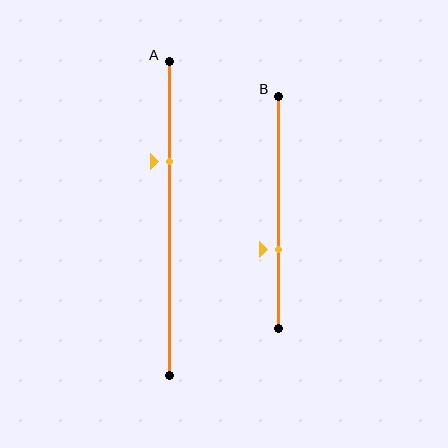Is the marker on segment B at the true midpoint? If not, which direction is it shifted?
No, the marker on segment B is shifted downward by about 16% of the segment length.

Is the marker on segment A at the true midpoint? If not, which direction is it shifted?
No, the marker on segment A is shifted upward by about 18% of the segment length.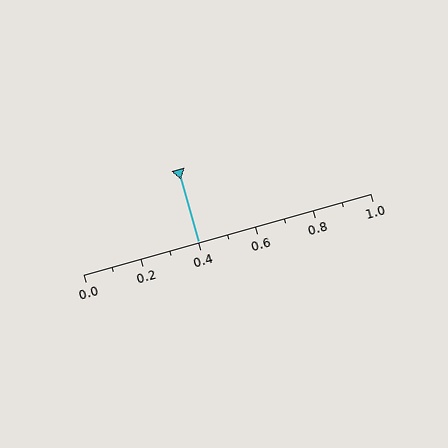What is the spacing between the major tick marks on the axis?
The major ticks are spaced 0.2 apart.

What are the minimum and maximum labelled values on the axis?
The axis runs from 0.0 to 1.0.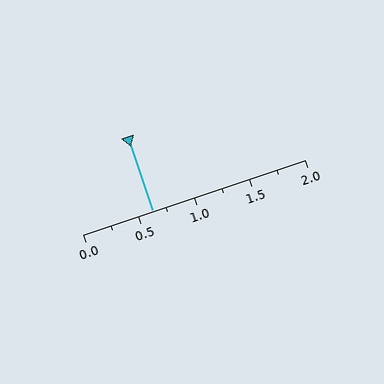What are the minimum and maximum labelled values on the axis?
The axis runs from 0.0 to 2.0.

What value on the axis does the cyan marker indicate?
The marker indicates approximately 0.62.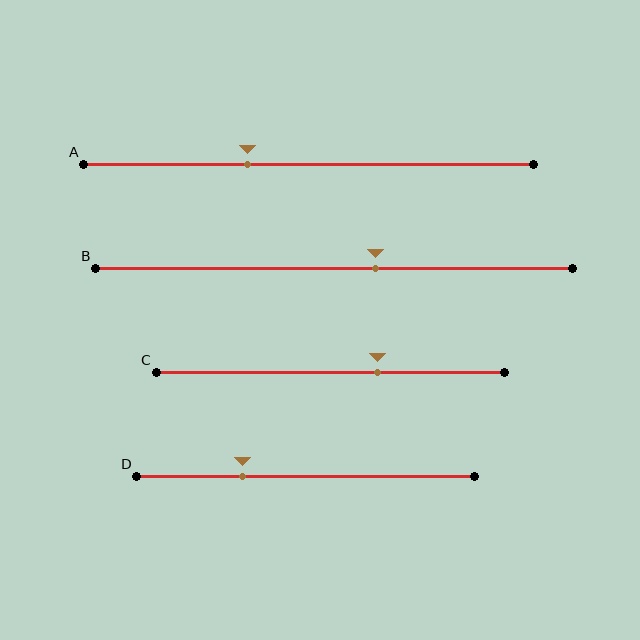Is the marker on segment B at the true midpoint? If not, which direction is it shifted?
No, the marker on segment B is shifted to the right by about 9% of the segment length.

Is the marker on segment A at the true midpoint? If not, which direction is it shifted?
No, the marker on segment A is shifted to the left by about 14% of the segment length.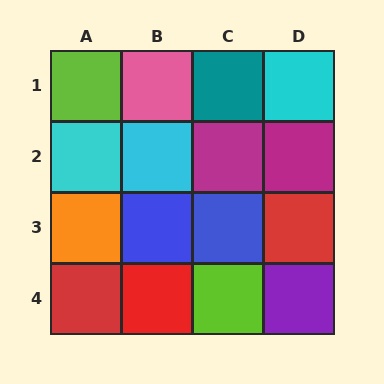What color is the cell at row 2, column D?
Magenta.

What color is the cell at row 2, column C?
Magenta.